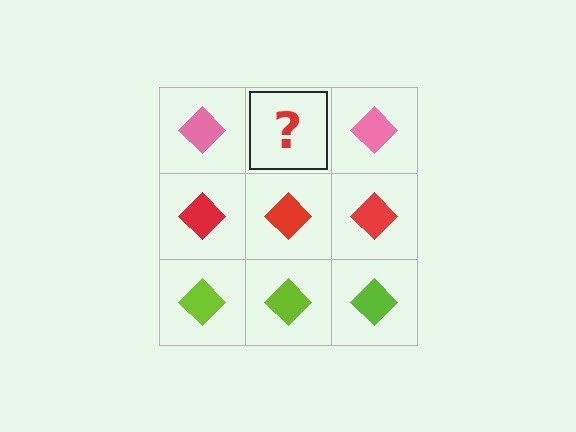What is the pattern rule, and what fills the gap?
The rule is that each row has a consistent color. The gap should be filled with a pink diamond.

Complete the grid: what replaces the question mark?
The question mark should be replaced with a pink diamond.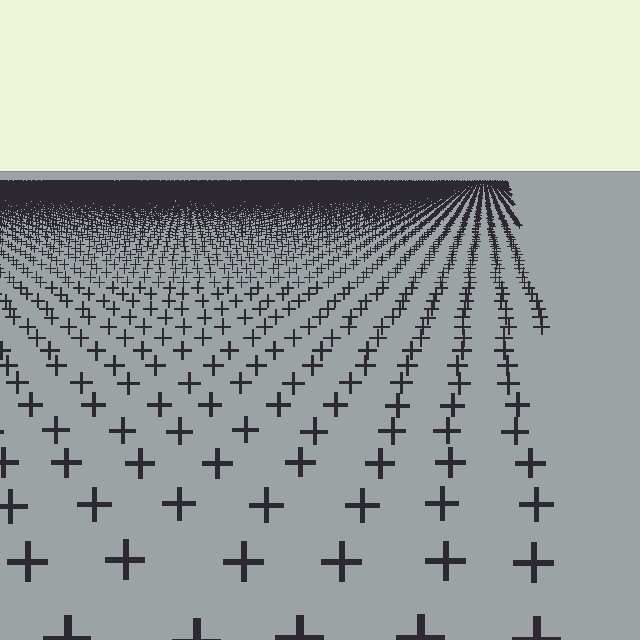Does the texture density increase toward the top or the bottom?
Density increases toward the top.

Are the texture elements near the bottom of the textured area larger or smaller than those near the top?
Larger. Near the bottom, elements are closer to the viewer and appear at a bigger on-screen size.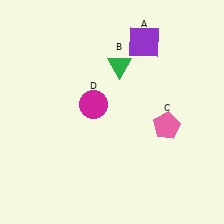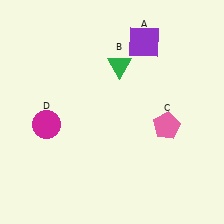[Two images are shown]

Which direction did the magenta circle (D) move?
The magenta circle (D) moved left.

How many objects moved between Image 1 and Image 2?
1 object moved between the two images.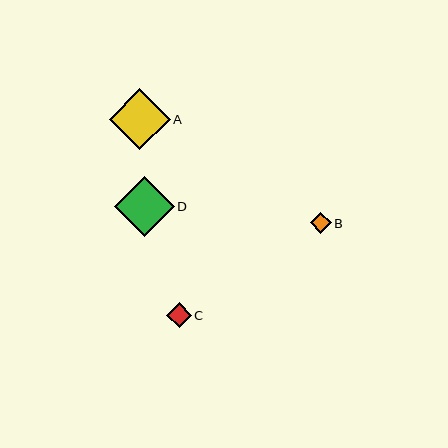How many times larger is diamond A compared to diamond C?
Diamond A is approximately 2.5 times the size of diamond C.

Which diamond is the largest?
Diamond A is the largest with a size of approximately 61 pixels.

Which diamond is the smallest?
Diamond B is the smallest with a size of approximately 21 pixels.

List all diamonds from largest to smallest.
From largest to smallest: A, D, C, B.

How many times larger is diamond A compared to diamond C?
Diamond A is approximately 2.5 times the size of diamond C.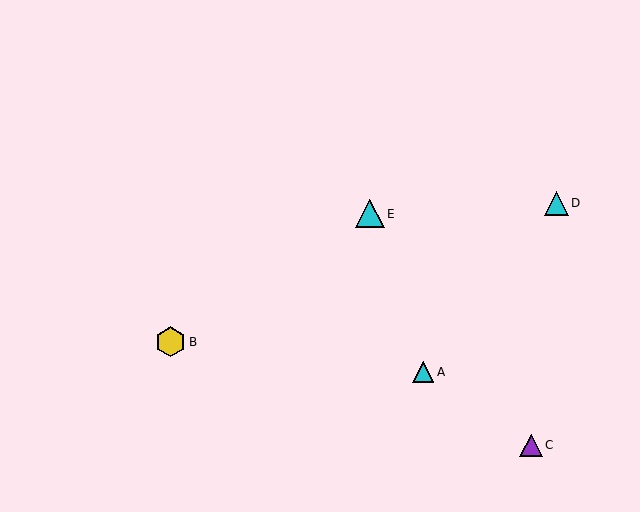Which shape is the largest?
The yellow hexagon (labeled B) is the largest.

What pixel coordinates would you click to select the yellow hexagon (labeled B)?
Click at (171, 342) to select the yellow hexagon B.